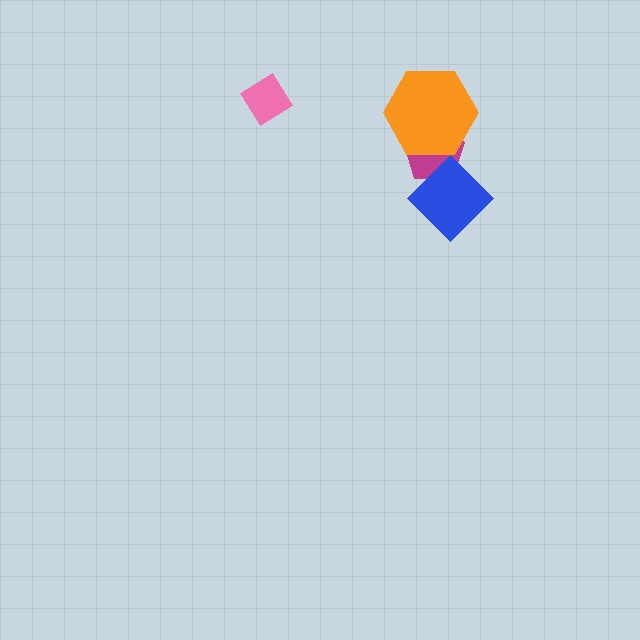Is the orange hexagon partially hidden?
No, no other shape covers it.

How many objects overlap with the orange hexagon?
1 object overlaps with the orange hexagon.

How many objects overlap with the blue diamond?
1 object overlaps with the blue diamond.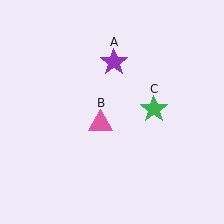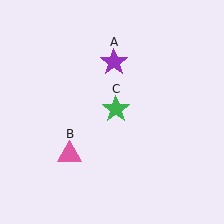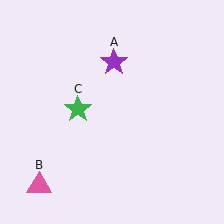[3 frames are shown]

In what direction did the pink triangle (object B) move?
The pink triangle (object B) moved down and to the left.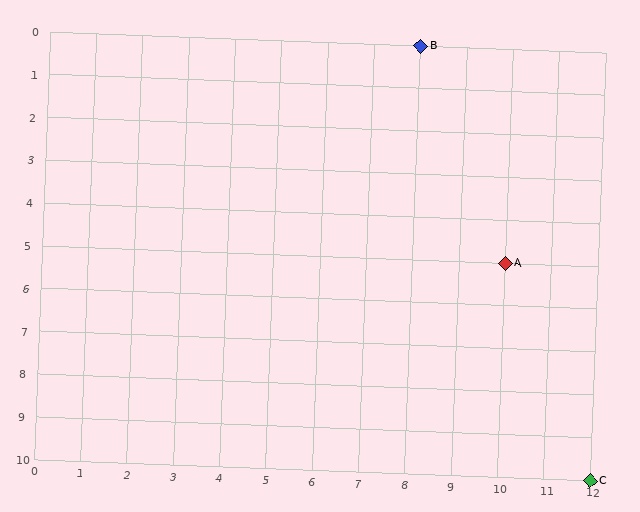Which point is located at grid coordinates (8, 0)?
Point B is at (8, 0).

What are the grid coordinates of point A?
Point A is at grid coordinates (10, 5).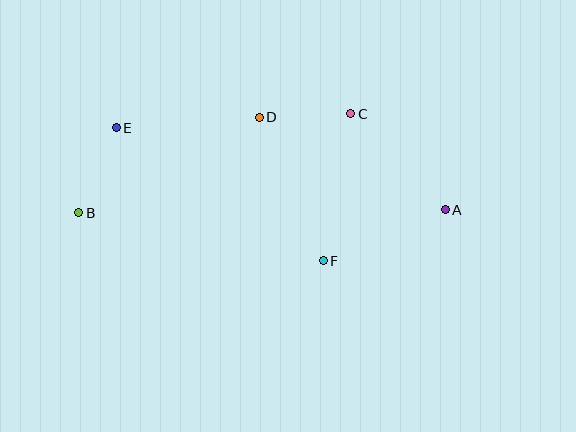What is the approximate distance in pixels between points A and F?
The distance between A and F is approximately 133 pixels.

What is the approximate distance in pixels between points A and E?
The distance between A and E is approximately 339 pixels.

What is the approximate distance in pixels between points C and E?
The distance between C and E is approximately 235 pixels.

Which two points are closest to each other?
Points C and D are closest to each other.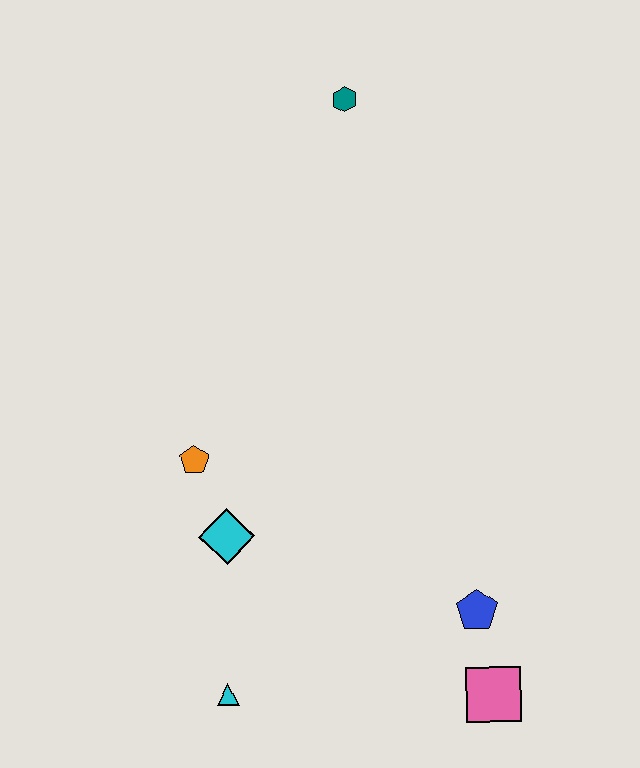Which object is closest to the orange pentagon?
The cyan diamond is closest to the orange pentagon.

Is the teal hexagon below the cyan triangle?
No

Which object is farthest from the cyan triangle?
The teal hexagon is farthest from the cyan triangle.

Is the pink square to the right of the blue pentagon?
Yes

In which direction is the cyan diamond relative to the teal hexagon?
The cyan diamond is below the teal hexagon.